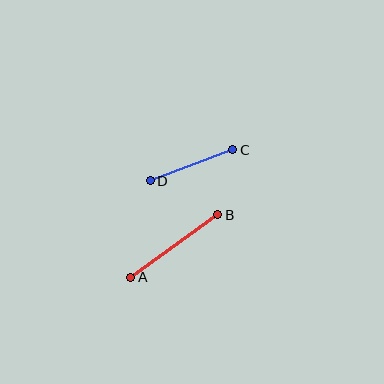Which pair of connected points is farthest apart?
Points A and B are farthest apart.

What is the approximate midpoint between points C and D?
The midpoint is at approximately (192, 165) pixels.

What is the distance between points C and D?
The distance is approximately 88 pixels.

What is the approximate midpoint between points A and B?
The midpoint is at approximately (174, 246) pixels.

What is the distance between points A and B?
The distance is approximately 107 pixels.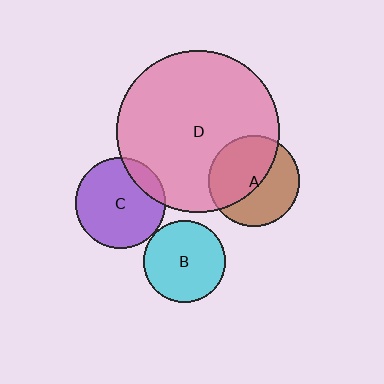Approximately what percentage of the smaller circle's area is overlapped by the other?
Approximately 15%.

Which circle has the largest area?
Circle D (pink).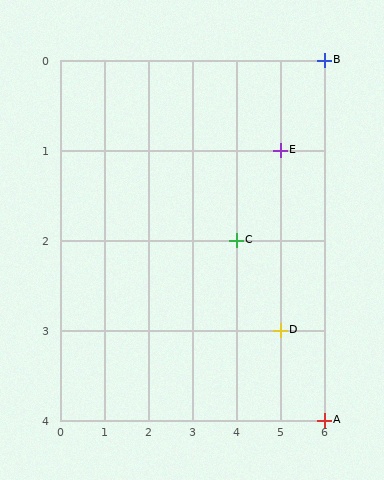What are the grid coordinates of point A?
Point A is at grid coordinates (6, 4).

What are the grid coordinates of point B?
Point B is at grid coordinates (6, 0).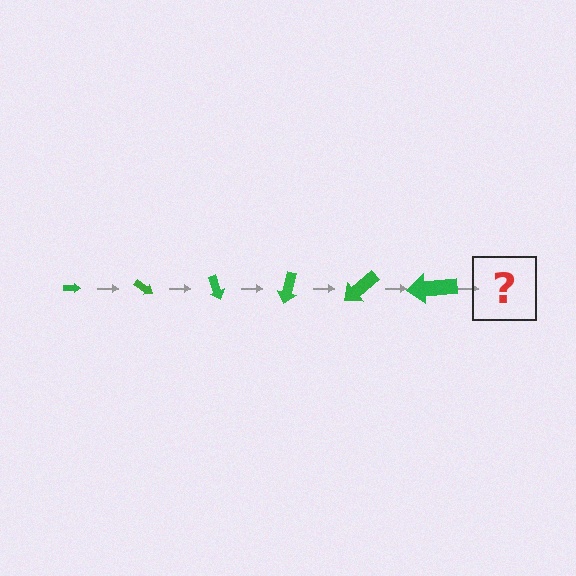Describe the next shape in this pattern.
It should be an arrow, larger than the previous one and rotated 210 degrees from the start.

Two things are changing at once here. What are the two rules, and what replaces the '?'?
The two rules are that the arrow grows larger each step and it rotates 35 degrees each step. The '?' should be an arrow, larger than the previous one and rotated 210 degrees from the start.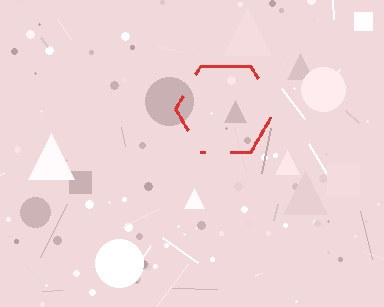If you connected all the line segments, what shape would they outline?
They would outline a hexagon.